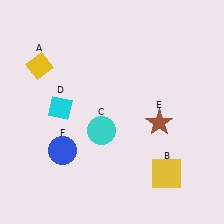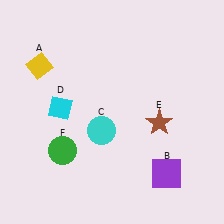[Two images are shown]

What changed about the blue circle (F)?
In Image 1, F is blue. In Image 2, it changed to green.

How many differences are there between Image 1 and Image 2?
There are 2 differences between the two images.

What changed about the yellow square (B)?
In Image 1, B is yellow. In Image 2, it changed to purple.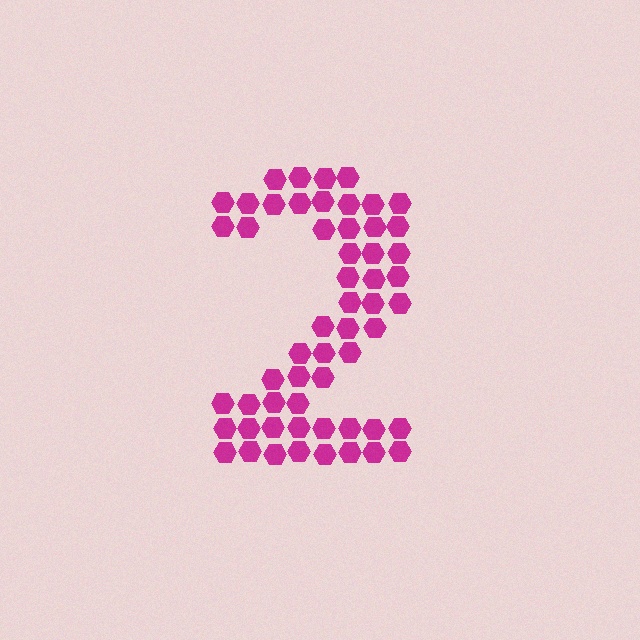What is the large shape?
The large shape is the digit 2.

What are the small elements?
The small elements are hexagons.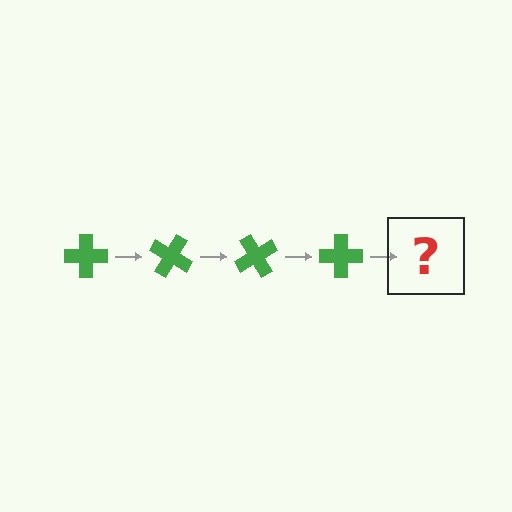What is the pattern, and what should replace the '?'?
The pattern is that the cross rotates 30 degrees each step. The '?' should be a green cross rotated 120 degrees.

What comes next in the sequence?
The next element should be a green cross rotated 120 degrees.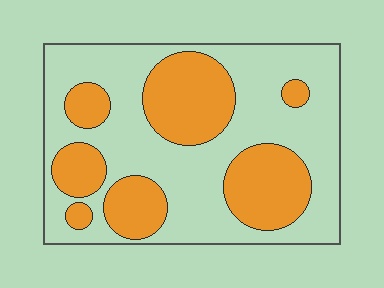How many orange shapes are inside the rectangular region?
7.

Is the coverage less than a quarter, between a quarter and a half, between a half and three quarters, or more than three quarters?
Between a quarter and a half.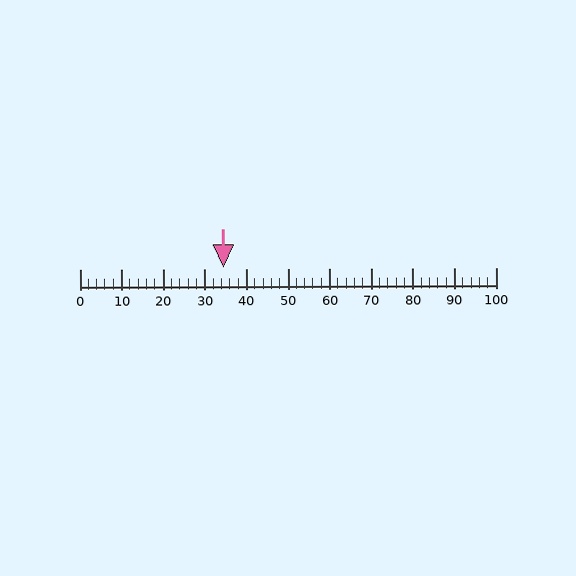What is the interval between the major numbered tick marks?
The major tick marks are spaced 10 units apart.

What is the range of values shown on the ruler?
The ruler shows values from 0 to 100.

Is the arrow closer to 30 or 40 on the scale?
The arrow is closer to 30.